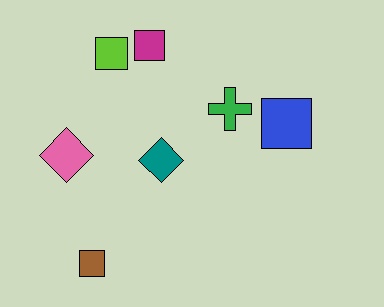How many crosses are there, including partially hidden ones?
There is 1 cross.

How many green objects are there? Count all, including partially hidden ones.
There is 1 green object.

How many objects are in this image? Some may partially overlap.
There are 7 objects.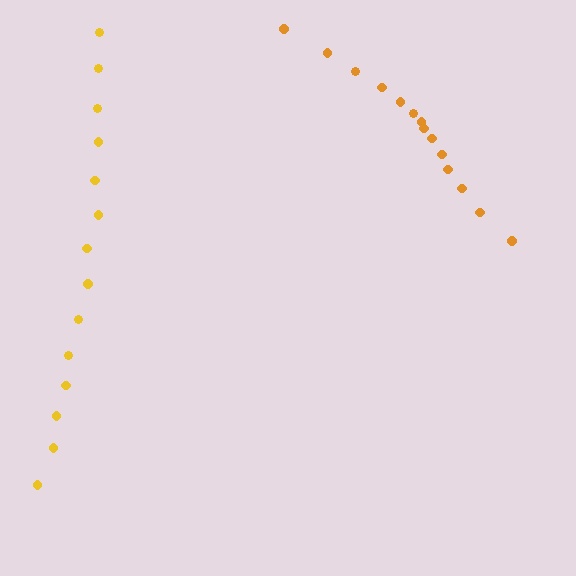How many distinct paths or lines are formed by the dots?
There are 2 distinct paths.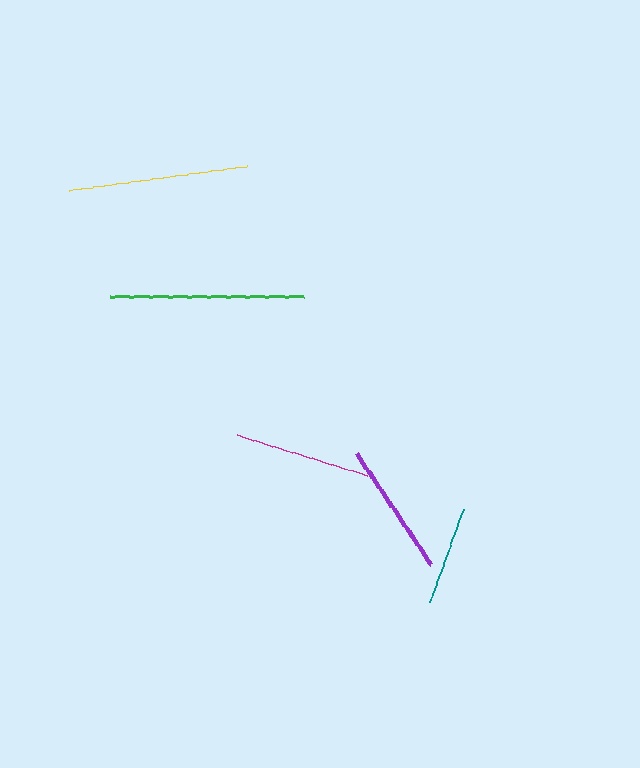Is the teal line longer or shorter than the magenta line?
The magenta line is longer than the teal line.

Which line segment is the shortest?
The teal line is the shortest at approximately 99 pixels.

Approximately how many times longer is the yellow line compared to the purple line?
The yellow line is approximately 1.3 times the length of the purple line.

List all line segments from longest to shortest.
From longest to shortest: green, yellow, magenta, purple, teal.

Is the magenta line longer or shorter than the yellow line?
The yellow line is longer than the magenta line.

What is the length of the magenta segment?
The magenta segment is approximately 137 pixels long.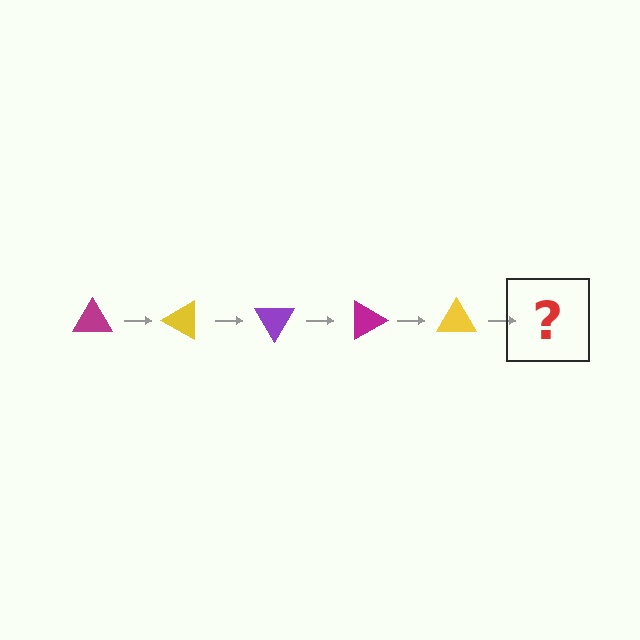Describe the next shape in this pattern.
It should be a purple triangle, rotated 150 degrees from the start.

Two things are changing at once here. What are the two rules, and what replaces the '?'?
The two rules are that it rotates 30 degrees each step and the color cycles through magenta, yellow, and purple. The '?' should be a purple triangle, rotated 150 degrees from the start.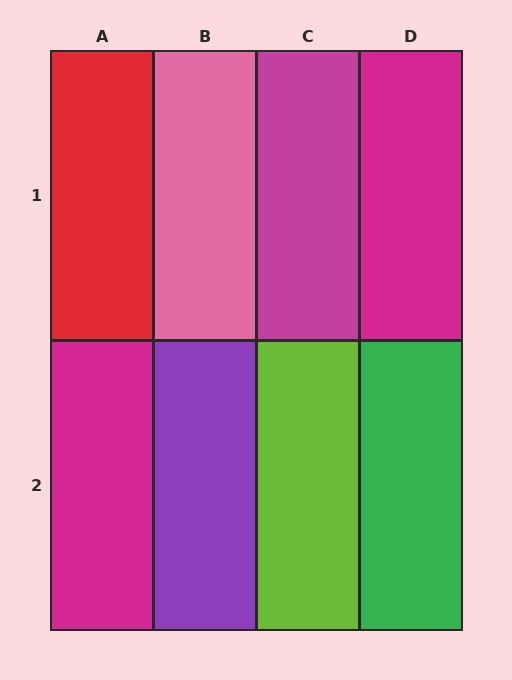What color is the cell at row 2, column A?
Magenta.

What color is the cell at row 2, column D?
Green.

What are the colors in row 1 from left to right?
Red, pink, magenta, magenta.